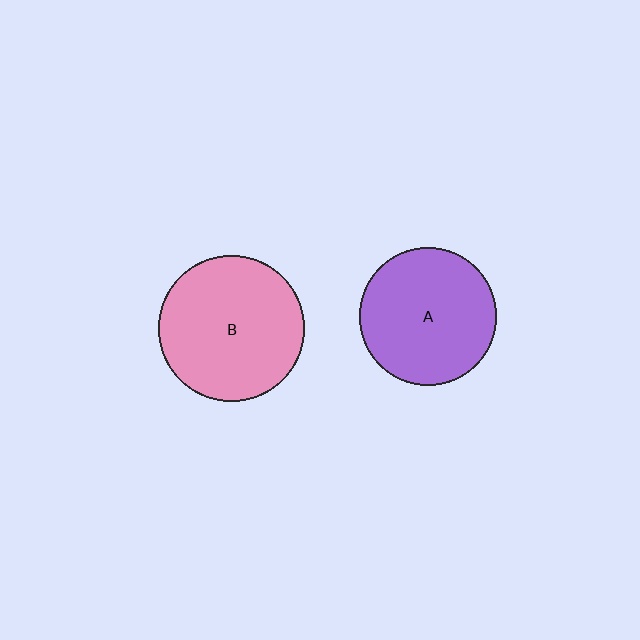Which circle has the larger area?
Circle B (pink).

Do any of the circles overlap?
No, none of the circles overlap.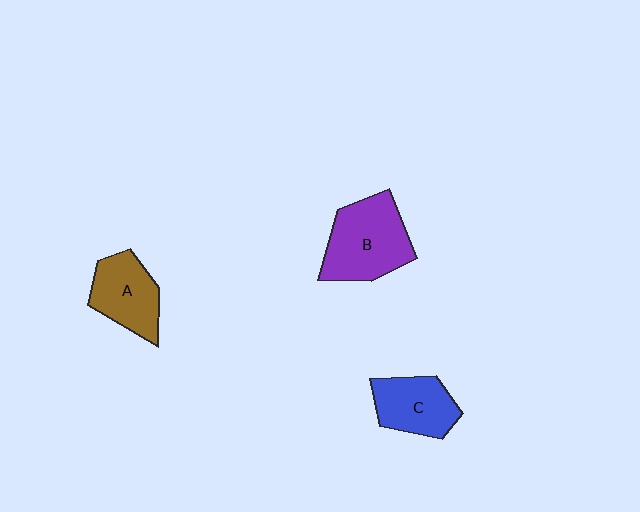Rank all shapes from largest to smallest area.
From largest to smallest: B (purple), A (brown), C (blue).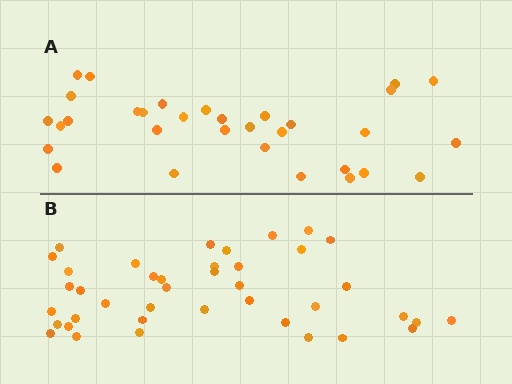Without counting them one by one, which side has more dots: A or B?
Region B (the bottom region) has more dots.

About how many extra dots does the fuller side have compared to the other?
Region B has roughly 8 or so more dots than region A.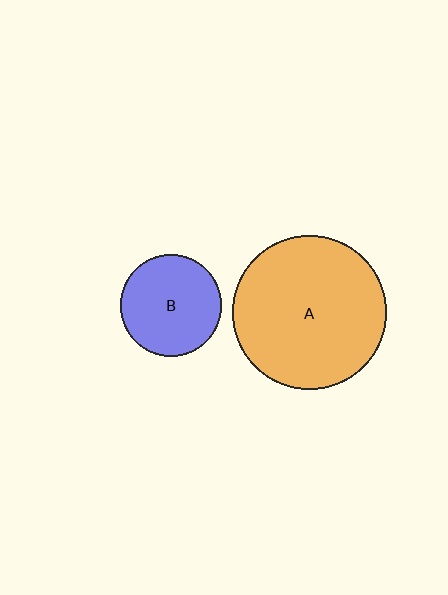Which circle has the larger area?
Circle A (orange).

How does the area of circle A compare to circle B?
Approximately 2.3 times.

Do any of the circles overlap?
No, none of the circles overlap.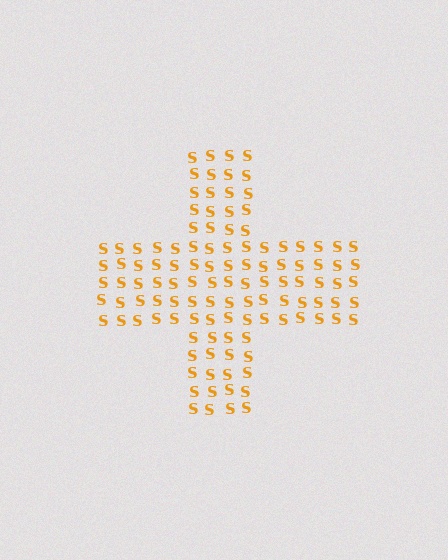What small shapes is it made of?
It is made of small letter S's.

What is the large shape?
The large shape is a cross.